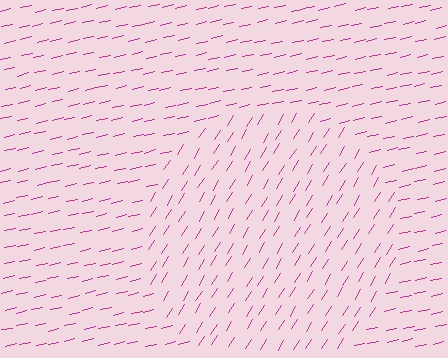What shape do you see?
I see a circle.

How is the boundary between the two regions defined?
The boundary is defined purely by a change in line orientation (approximately 45 degrees difference). All lines are the same color and thickness.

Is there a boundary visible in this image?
Yes, there is a texture boundary formed by a change in line orientation.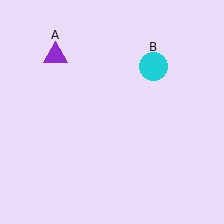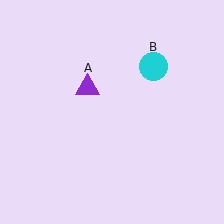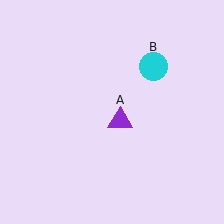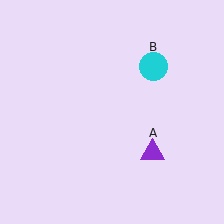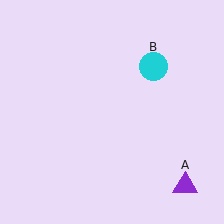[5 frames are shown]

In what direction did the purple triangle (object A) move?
The purple triangle (object A) moved down and to the right.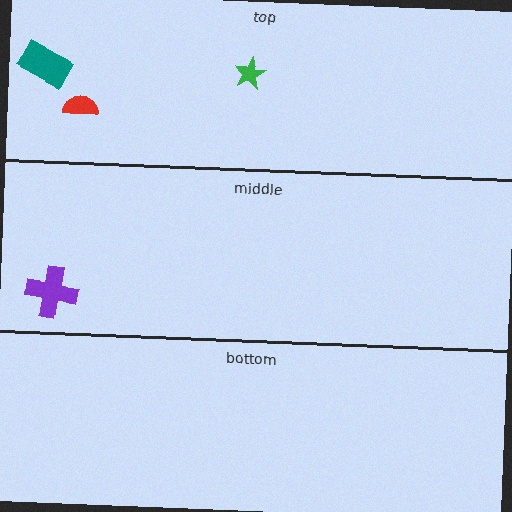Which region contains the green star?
The top region.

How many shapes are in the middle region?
1.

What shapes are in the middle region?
The purple cross.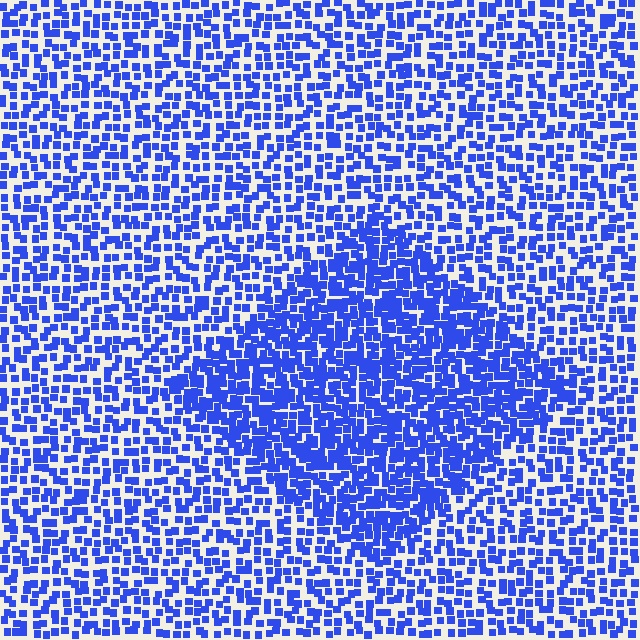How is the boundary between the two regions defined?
The boundary is defined by a change in element density (approximately 1.8x ratio). All elements are the same color, size, and shape.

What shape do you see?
I see a diamond.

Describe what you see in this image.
The image contains small blue elements arranged at two different densities. A diamond-shaped region is visible where the elements are more densely packed than the surrounding area.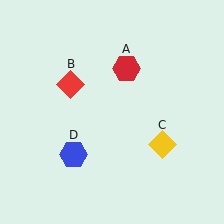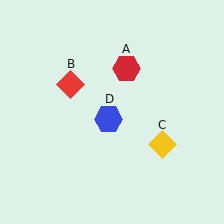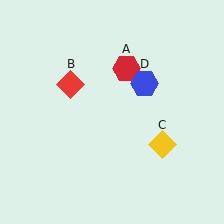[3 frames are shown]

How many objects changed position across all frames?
1 object changed position: blue hexagon (object D).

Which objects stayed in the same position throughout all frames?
Red hexagon (object A) and red diamond (object B) and yellow diamond (object C) remained stationary.